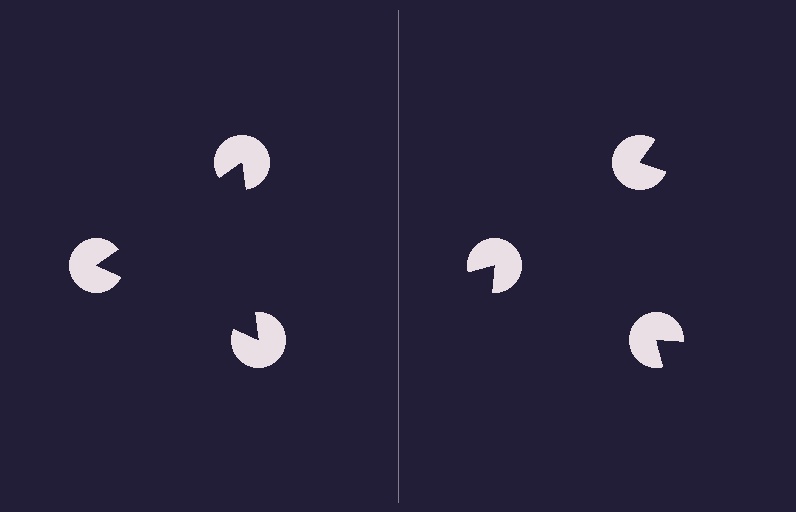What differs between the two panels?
The pac-man discs are positioned identically on both sides; only the wedge orientations differ. On the left they align to a triangle; on the right they are misaligned.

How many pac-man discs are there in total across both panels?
6 — 3 on each side.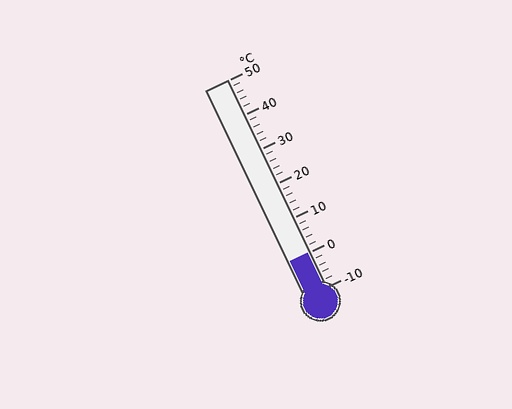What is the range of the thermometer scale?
The thermometer scale ranges from -10°C to 50°C.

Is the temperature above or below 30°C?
The temperature is below 30°C.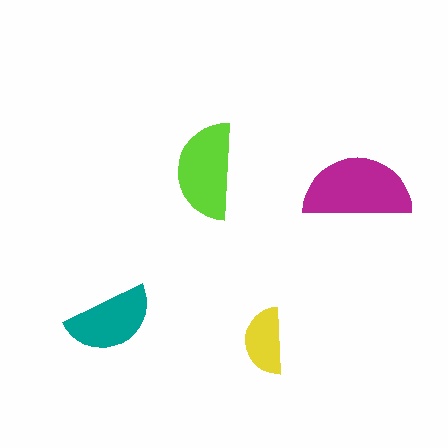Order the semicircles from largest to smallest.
the magenta one, the lime one, the teal one, the yellow one.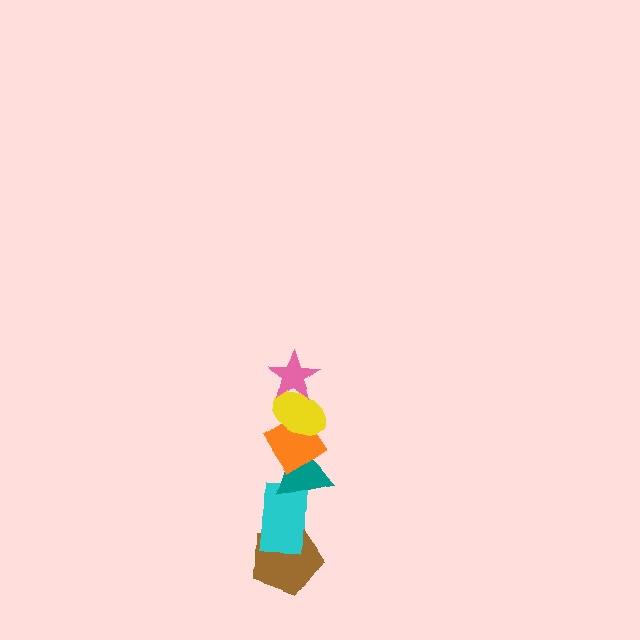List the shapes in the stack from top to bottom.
From top to bottom: the pink star, the yellow ellipse, the orange diamond, the teal triangle, the cyan rectangle, the brown pentagon.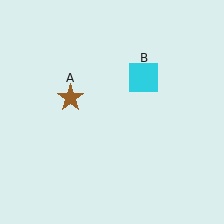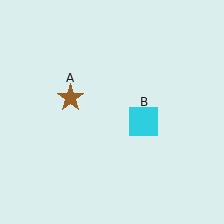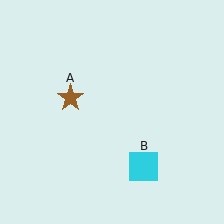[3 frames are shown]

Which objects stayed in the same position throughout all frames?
Brown star (object A) remained stationary.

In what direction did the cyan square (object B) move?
The cyan square (object B) moved down.